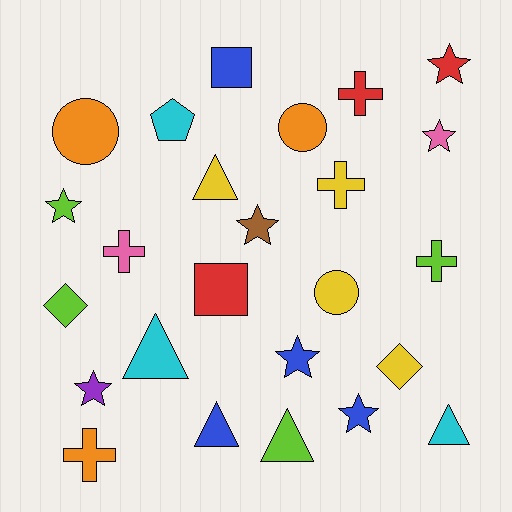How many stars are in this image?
There are 7 stars.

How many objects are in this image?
There are 25 objects.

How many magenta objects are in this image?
There are no magenta objects.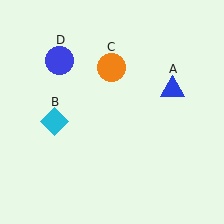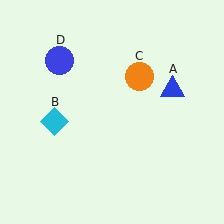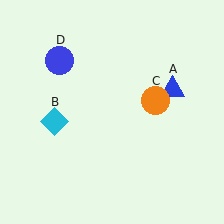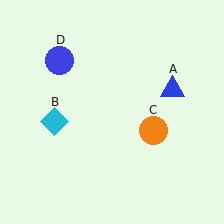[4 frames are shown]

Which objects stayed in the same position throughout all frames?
Blue triangle (object A) and cyan diamond (object B) and blue circle (object D) remained stationary.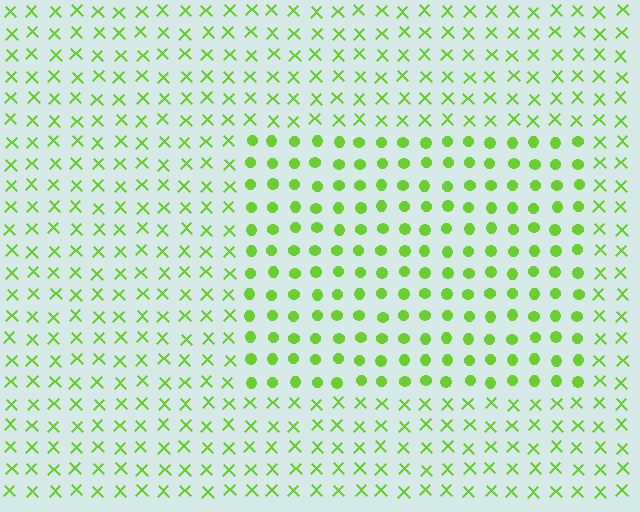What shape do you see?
I see a rectangle.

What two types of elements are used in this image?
The image uses circles inside the rectangle region and X marks outside it.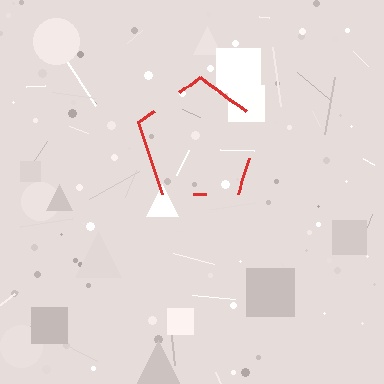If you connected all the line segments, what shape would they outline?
They would outline a pentagon.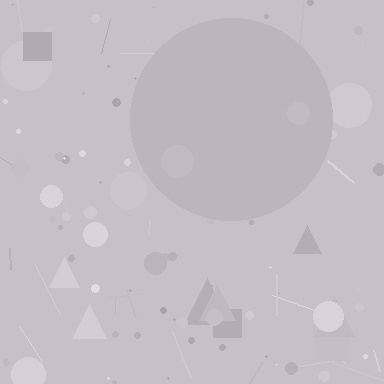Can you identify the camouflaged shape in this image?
The camouflaged shape is a circle.